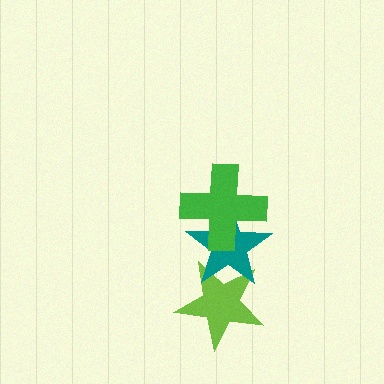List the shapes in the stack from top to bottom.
From top to bottom: the green cross, the teal star, the lime star.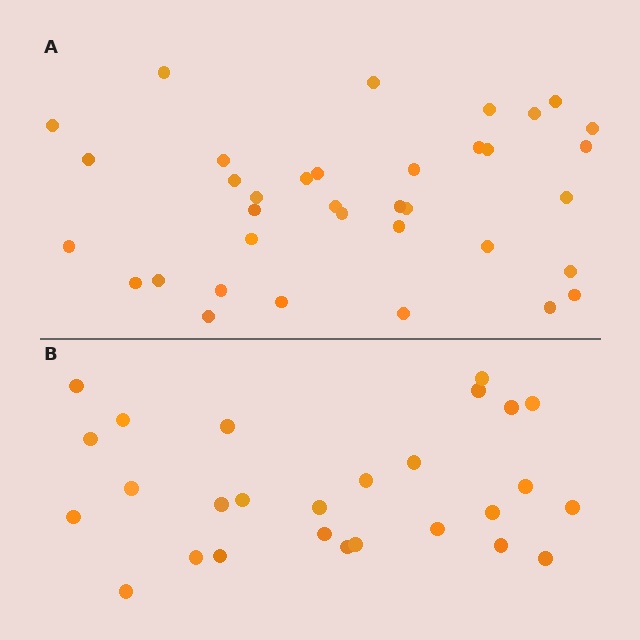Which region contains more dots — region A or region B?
Region A (the top region) has more dots.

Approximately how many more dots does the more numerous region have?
Region A has roughly 8 or so more dots than region B.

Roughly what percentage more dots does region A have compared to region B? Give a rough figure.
About 35% more.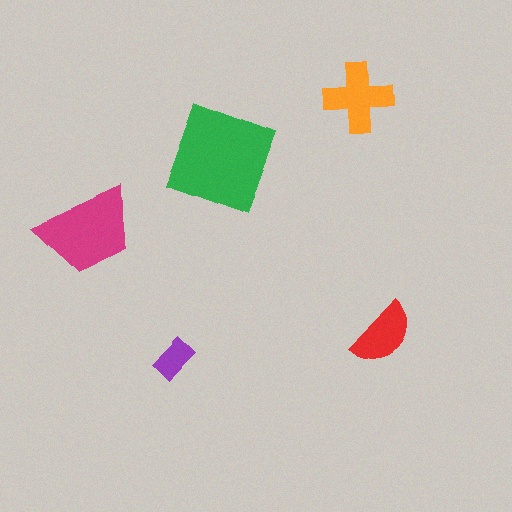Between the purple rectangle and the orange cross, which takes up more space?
The orange cross.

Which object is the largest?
The green square.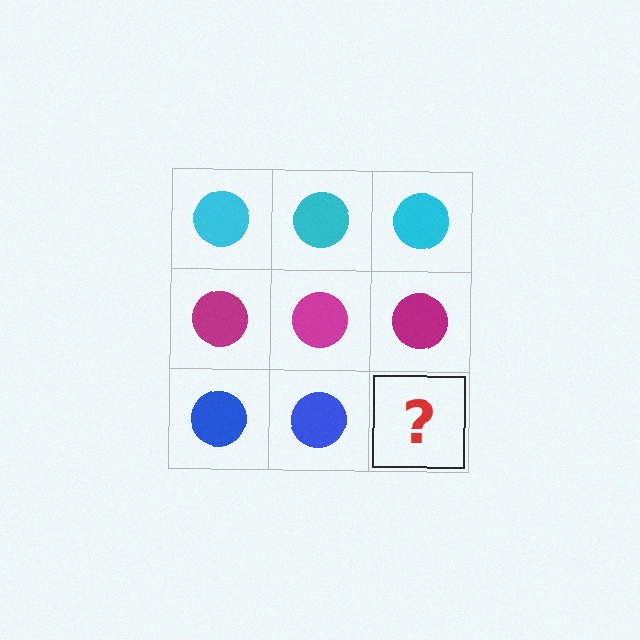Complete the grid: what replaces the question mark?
The question mark should be replaced with a blue circle.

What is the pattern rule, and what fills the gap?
The rule is that each row has a consistent color. The gap should be filled with a blue circle.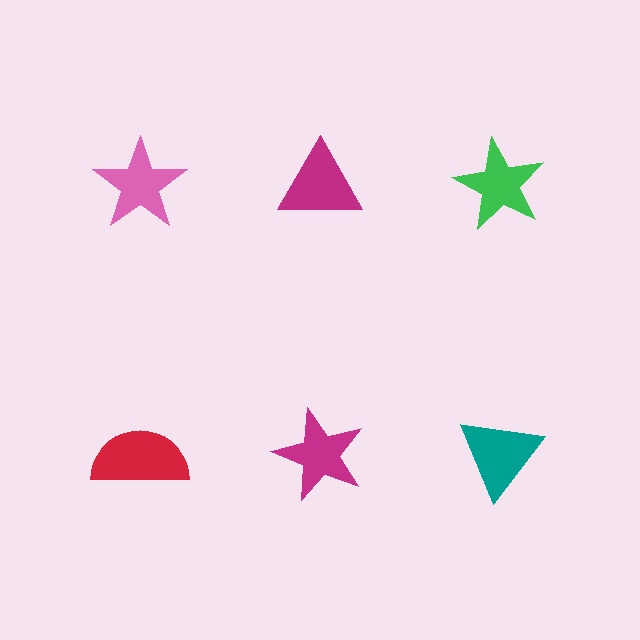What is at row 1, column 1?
A pink star.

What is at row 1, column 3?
A green star.